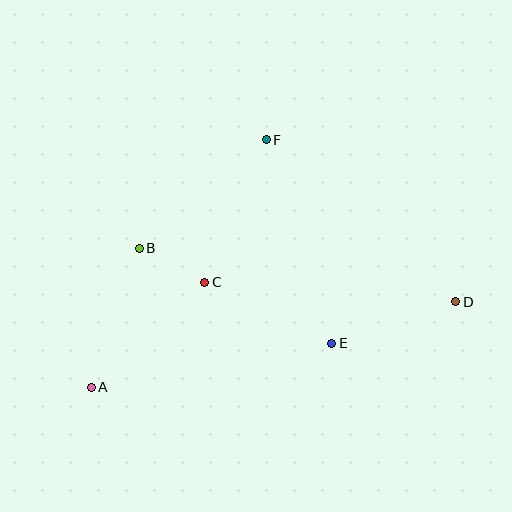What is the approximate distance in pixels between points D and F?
The distance between D and F is approximately 249 pixels.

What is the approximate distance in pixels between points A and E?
The distance between A and E is approximately 244 pixels.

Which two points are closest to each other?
Points B and C are closest to each other.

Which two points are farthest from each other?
Points A and D are farthest from each other.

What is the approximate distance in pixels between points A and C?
The distance between A and C is approximately 155 pixels.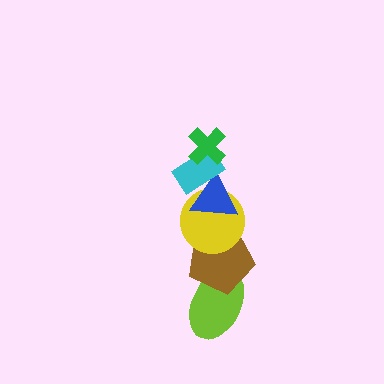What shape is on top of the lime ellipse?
The brown pentagon is on top of the lime ellipse.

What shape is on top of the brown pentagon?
The yellow circle is on top of the brown pentagon.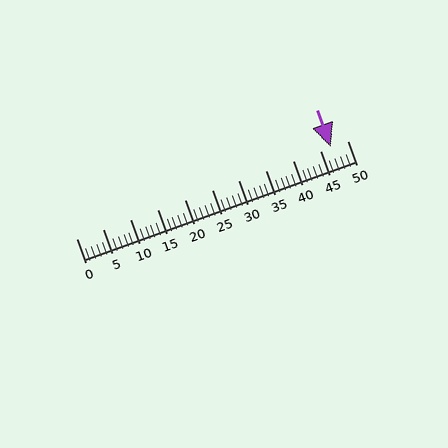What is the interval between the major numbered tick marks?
The major tick marks are spaced 5 units apart.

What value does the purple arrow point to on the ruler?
The purple arrow points to approximately 47.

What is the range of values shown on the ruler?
The ruler shows values from 0 to 50.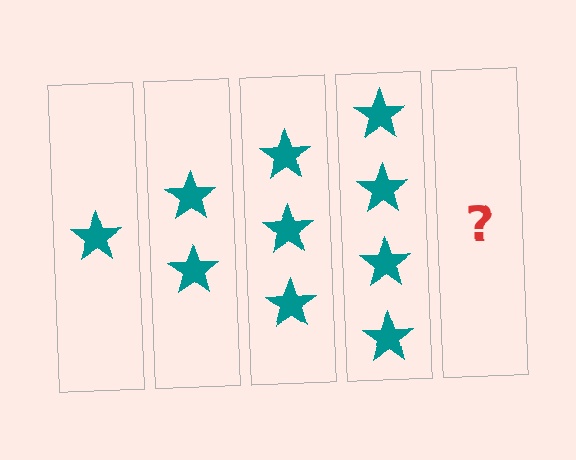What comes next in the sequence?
The next element should be 5 stars.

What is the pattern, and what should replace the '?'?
The pattern is that each step adds one more star. The '?' should be 5 stars.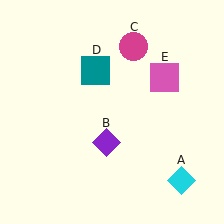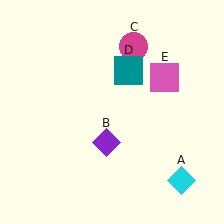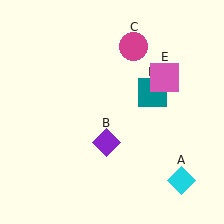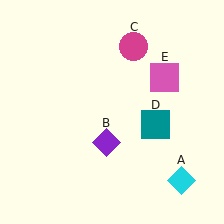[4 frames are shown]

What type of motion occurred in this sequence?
The teal square (object D) rotated clockwise around the center of the scene.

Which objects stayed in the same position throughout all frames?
Cyan diamond (object A) and purple diamond (object B) and magenta circle (object C) and pink square (object E) remained stationary.